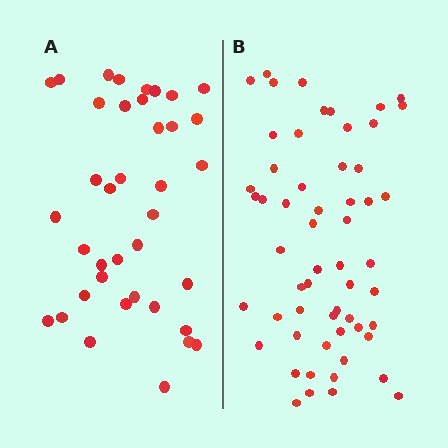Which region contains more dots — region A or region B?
Region B (the right region) has more dots.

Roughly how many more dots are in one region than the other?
Region B has approximately 20 more dots than region A.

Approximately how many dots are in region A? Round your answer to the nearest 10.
About 40 dots. (The exact count is 38, which rounds to 40.)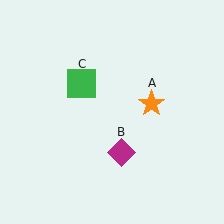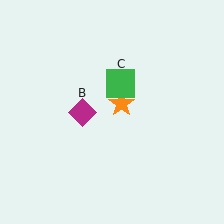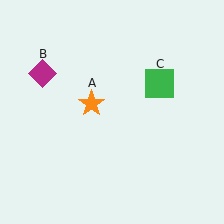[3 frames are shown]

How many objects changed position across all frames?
3 objects changed position: orange star (object A), magenta diamond (object B), green square (object C).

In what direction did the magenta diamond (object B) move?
The magenta diamond (object B) moved up and to the left.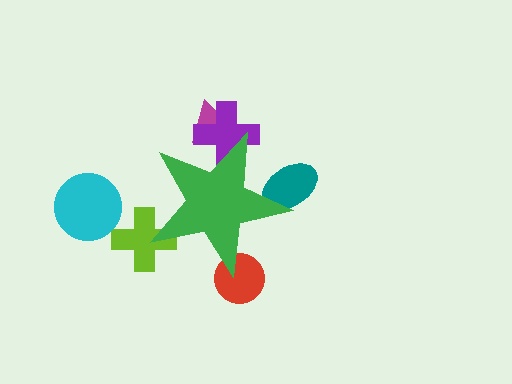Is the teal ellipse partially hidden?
Yes, the teal ellipse is partially hidden behind the green star.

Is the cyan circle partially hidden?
No, the cyan circle is fully visible.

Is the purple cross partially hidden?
Yes, the purple cross is partially hidden behind the green star.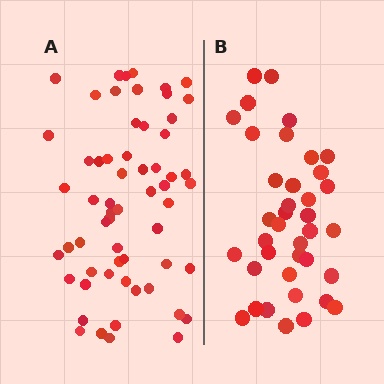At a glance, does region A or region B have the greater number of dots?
Region A (the left region) has more dots.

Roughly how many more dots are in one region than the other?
Region A has approximately 20 more dots than region B.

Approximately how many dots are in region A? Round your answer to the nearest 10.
About 60 dots.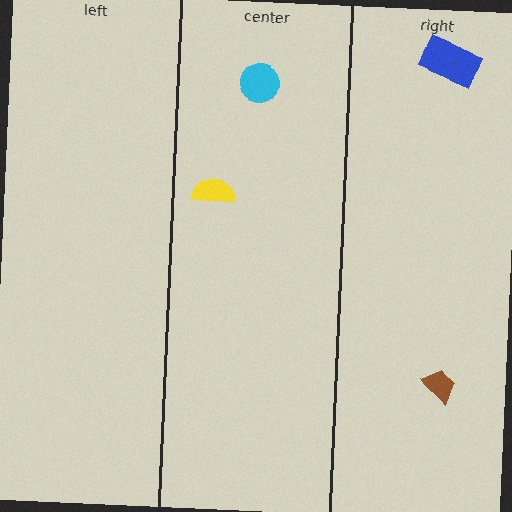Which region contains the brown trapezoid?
The right region.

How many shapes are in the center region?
2.